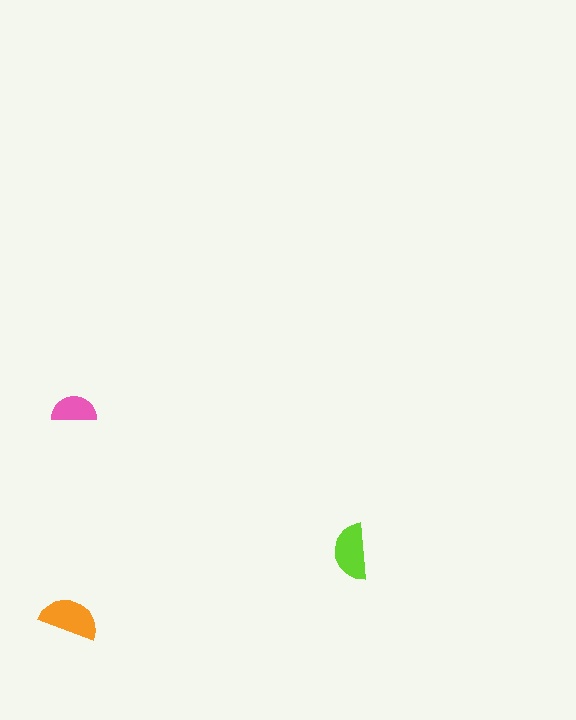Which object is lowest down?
The orange semicircle is bottommost.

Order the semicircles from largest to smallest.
the orange one, the lime one, the pink one.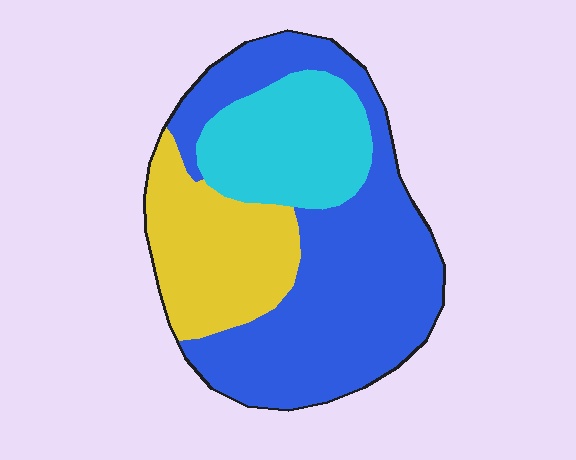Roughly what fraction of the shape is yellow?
Yellow covers 24% of the shape.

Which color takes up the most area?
Blue, at roughly 55%.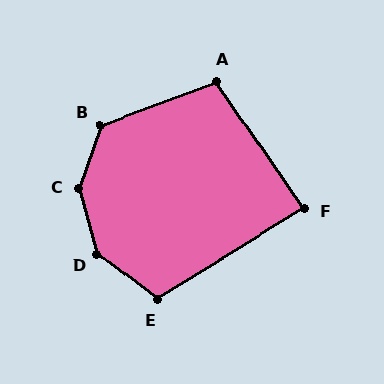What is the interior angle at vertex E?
Approximately 111 degrees (obtuse).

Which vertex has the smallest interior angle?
F, at approximately 88 degrees.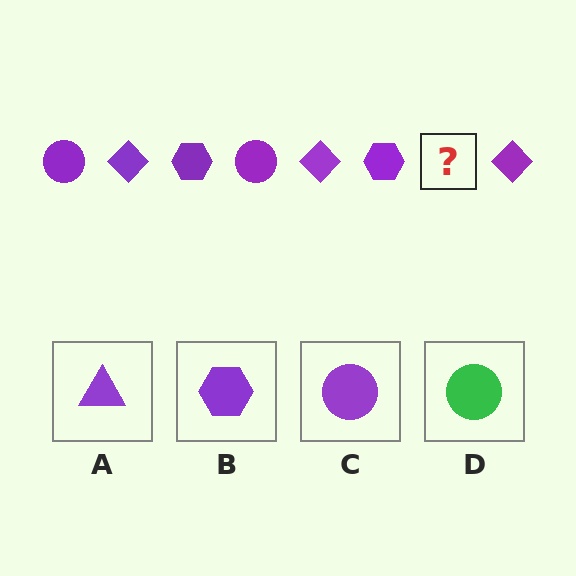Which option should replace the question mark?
Option C.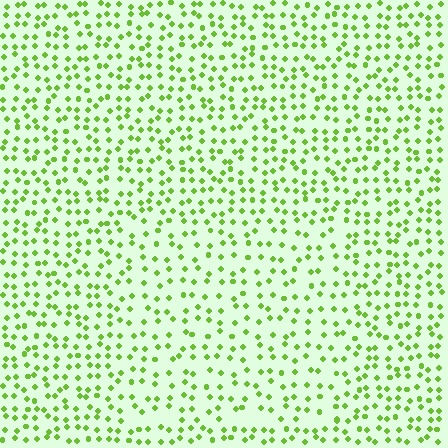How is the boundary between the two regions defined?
The boundary is defined by a change in element density (approximately 1.5x ratio). All elements are the same color, size, and shape.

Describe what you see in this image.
The image contains small lime elements arranged at two different densities. A rectangle-shaped region is visible where the elements are less densely packed than the surrounding area.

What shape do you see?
I see a rectangle.